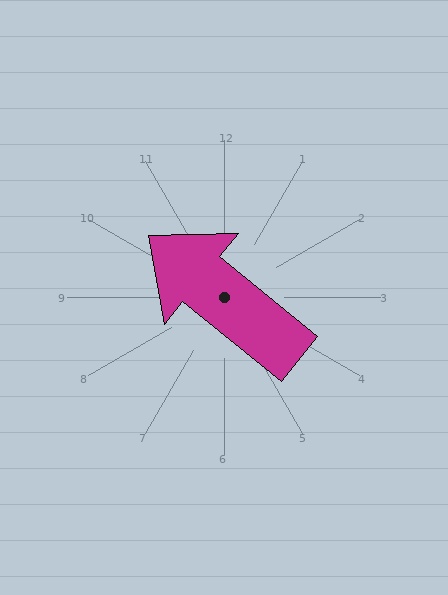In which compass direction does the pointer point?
Northwest.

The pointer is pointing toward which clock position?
Roughly 10 o'clock.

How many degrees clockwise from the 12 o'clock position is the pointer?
Approximately 309 degrees.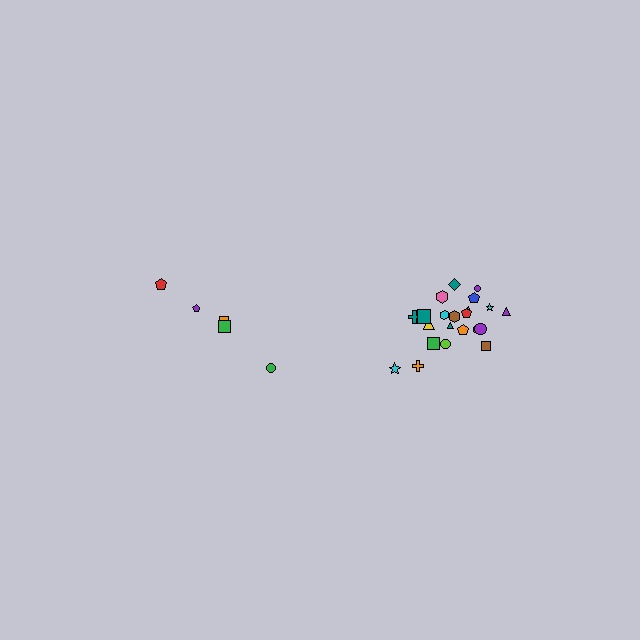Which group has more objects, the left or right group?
The right group.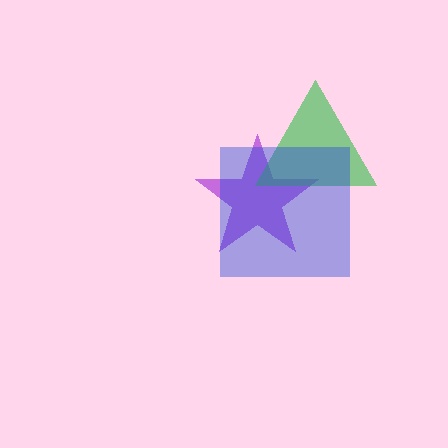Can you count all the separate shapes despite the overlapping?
Yes, there are 3 separate shapes.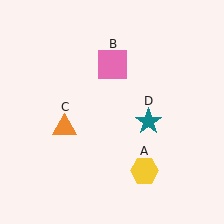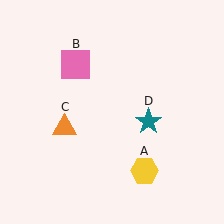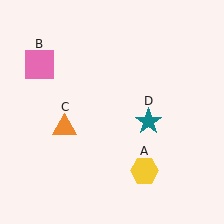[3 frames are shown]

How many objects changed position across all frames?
1 object changed position: pink square (object B).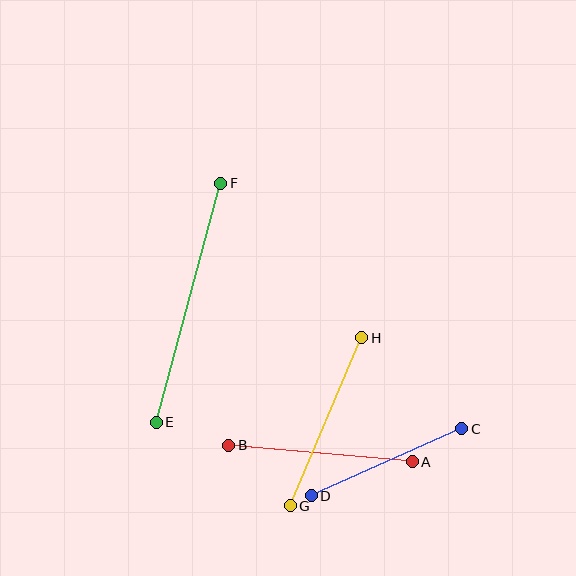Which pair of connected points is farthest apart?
Points E and F are farthest apart.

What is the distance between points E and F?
The distance is approximately 248 pixels.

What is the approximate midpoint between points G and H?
The midpoint is at approximately (326, 422) pixels.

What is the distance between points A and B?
The distance is approximately 185 pixels.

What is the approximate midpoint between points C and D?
The midpoint is at approximately (387, 462) pixels.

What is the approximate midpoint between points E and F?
The midpoint is at approximately (189, 303) pixels.